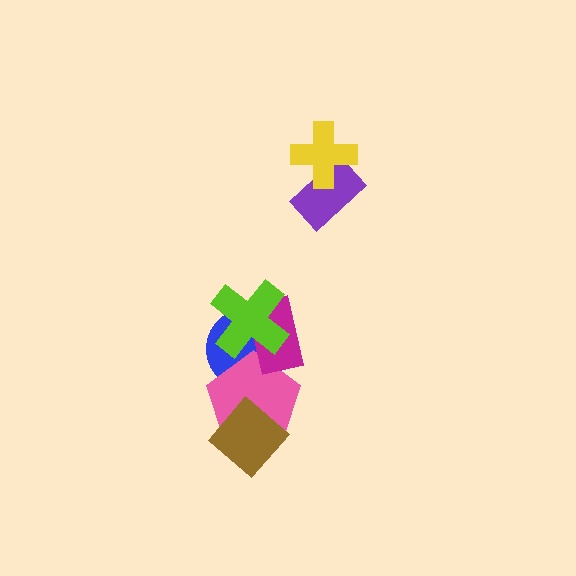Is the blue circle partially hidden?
Yes, it is partially covered by another shape.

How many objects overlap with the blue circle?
3 objects overlap with the blue circle.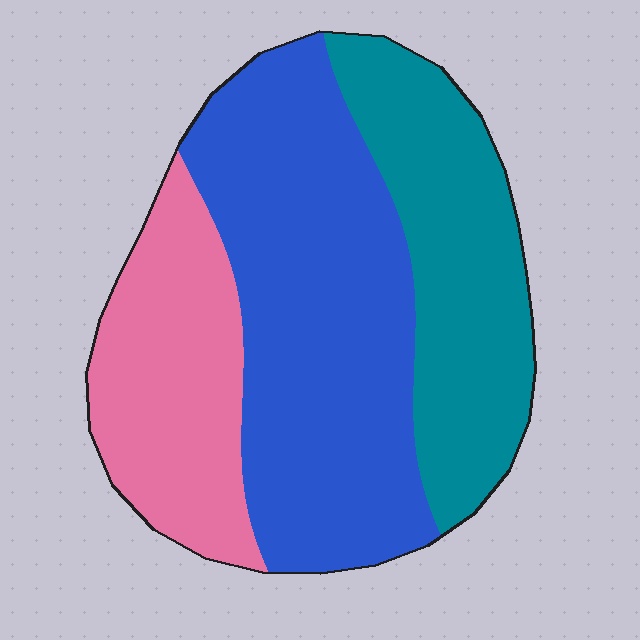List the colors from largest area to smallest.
From largest to smallest: blue, teal, pink.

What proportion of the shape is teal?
Teal covers about 30% of the shape.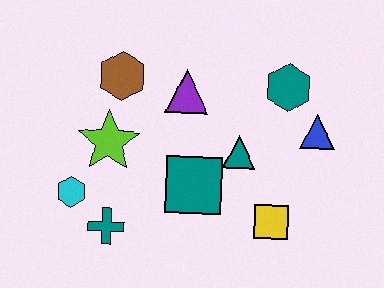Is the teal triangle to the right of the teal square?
Yes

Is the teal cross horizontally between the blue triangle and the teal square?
No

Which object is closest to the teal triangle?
The teal square is closest to the teal triangle.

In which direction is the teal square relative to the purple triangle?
The teal square is below the purple triangle.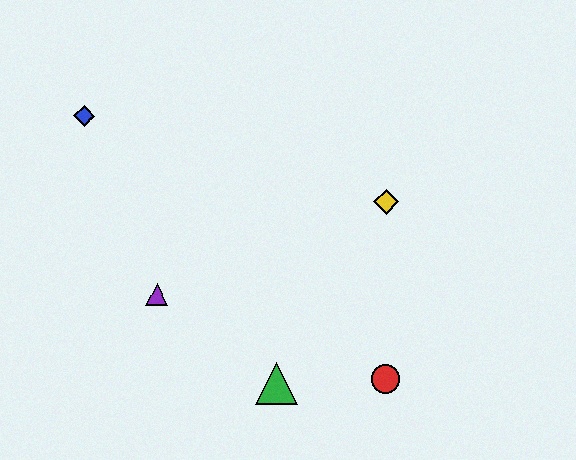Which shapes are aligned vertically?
The red circle, the yellow diamond are aligned vertically.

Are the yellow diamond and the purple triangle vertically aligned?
No, the yellow diamond is at x≈387 and the purple triangle is at x≈157.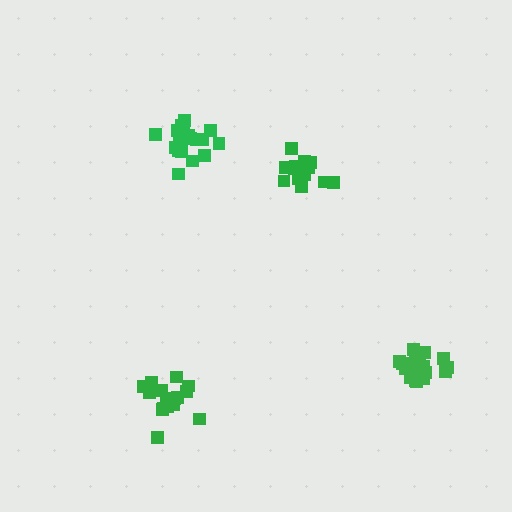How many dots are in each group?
Group 1: 15 dots, Group 2: 19 dots, Group 3: 19 dots, Group 4: 16 dots (69 total).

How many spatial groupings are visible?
There are 4 spatial groupings.